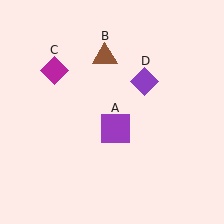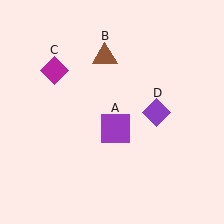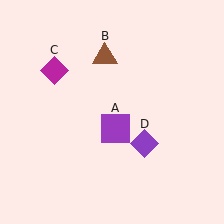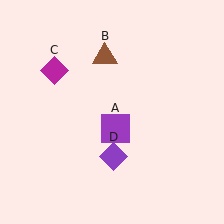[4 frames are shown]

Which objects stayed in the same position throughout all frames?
Purple square (object A) and brown triangle (object B) and magenta diamond (object C) remained stationary.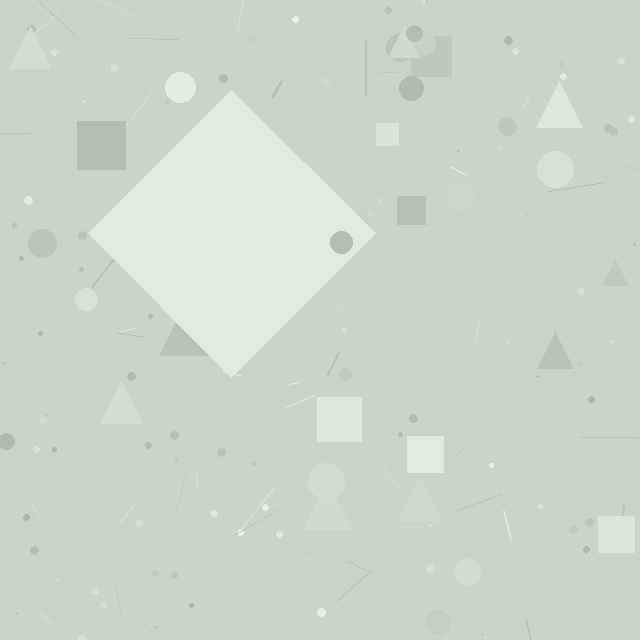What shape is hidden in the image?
A diamond is hidden in the image.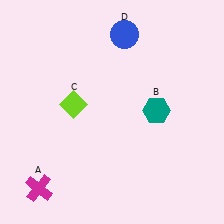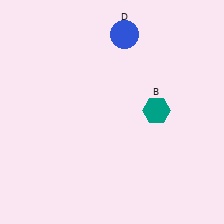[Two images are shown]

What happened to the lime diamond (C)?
The lime diamond (C) was removed in Image 2. It was in the top-left area of Image 1.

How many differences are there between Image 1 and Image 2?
There are 2 differences between the two images.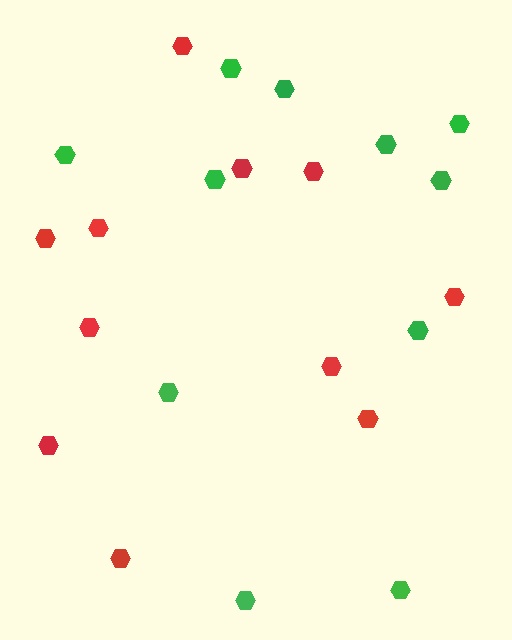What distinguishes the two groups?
There are 2 groups: one group of red hexagons (11) and one group of green hexagons (11).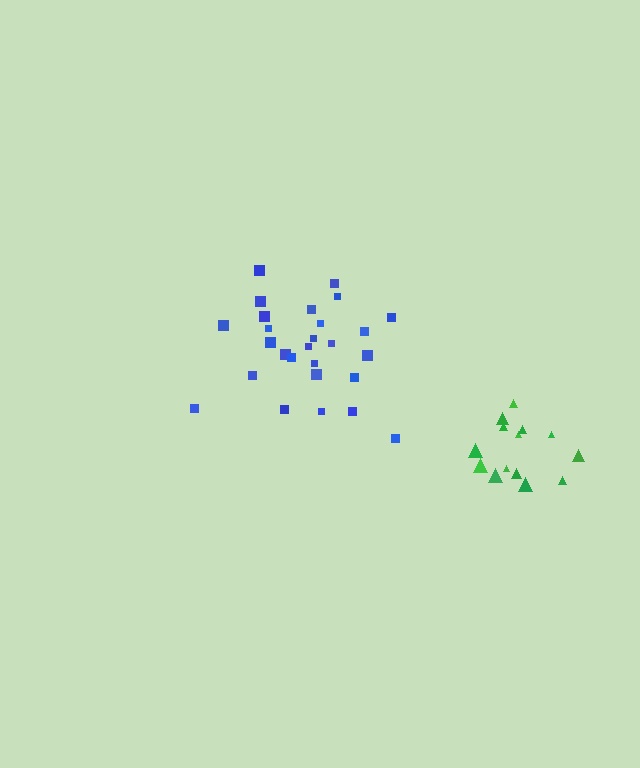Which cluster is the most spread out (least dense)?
Blue.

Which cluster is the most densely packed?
Green.